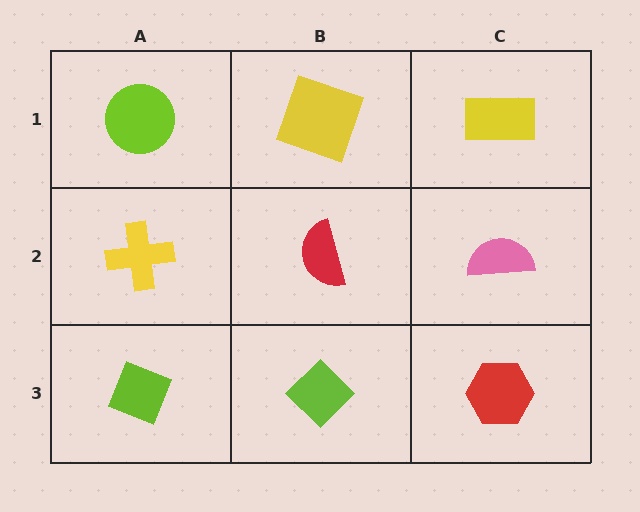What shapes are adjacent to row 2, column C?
A yellow rectangle (row 1, column C), a red hexagon (row 3, column C), a red semicircle (row 2, column B).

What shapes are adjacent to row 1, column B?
A red semicircle (row 2, column B), a lime circle (row 1, column A), a yellow rectangle (row 1, column C).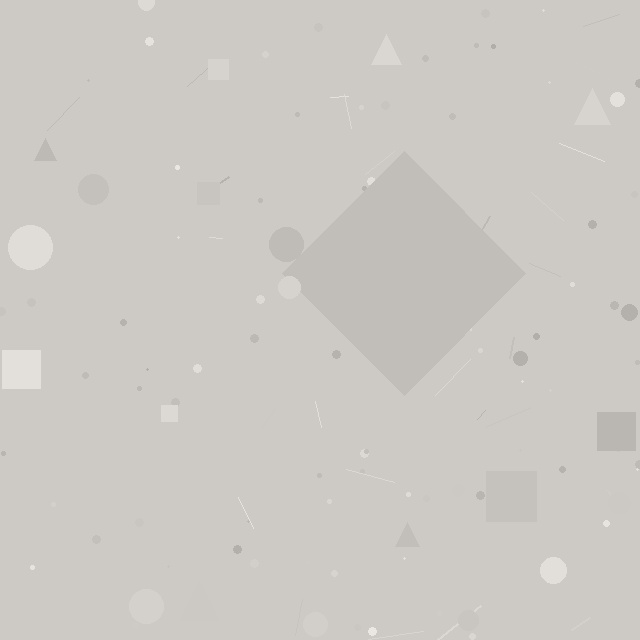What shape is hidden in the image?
A diamond is hidden in the image.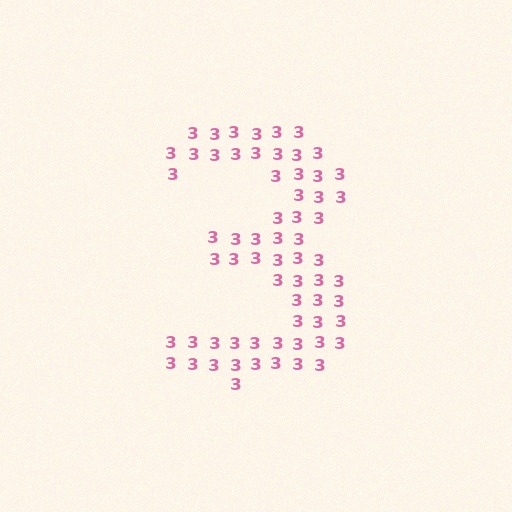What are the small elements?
The small elements are digit 3's.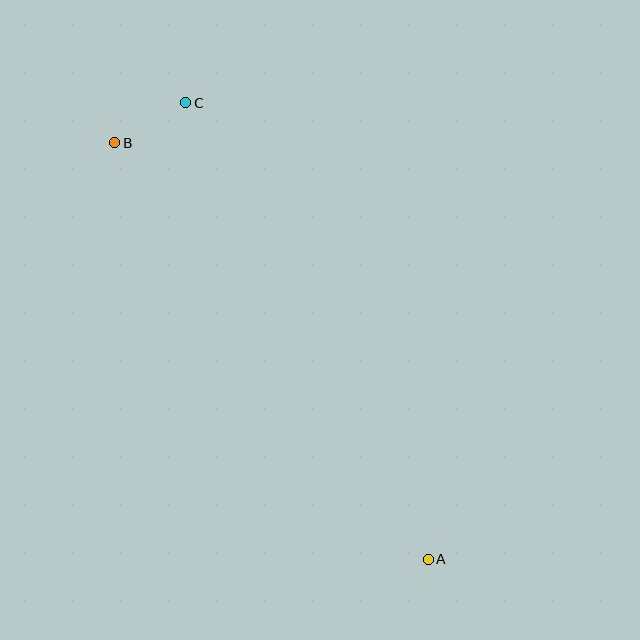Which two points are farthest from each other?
Points A and B are farthest from each other.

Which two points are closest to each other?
Points B and C are closest to each other.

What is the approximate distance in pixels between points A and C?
The distance between A and C is approximately 517 pixels.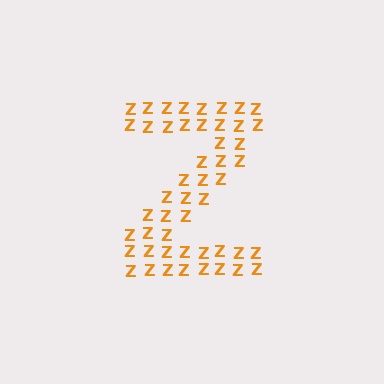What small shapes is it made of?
It is made of small letter Z's.